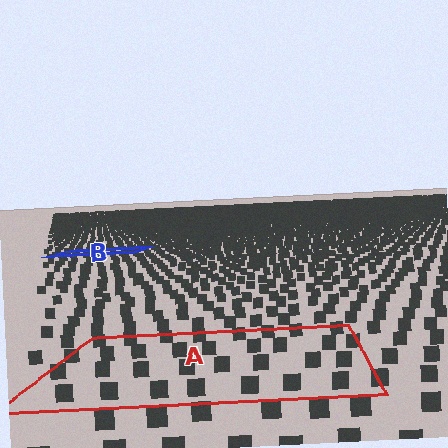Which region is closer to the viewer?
Region A is closer. The texture elements there are larger and more spread out.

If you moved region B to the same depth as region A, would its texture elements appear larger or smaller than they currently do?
They would appear larger. At a closer depth, the same texture elements are projected at a bigger on-screen size.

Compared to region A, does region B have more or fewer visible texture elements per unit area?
Region B has more texture elements per unit area — they are packed more densely because it is farther away.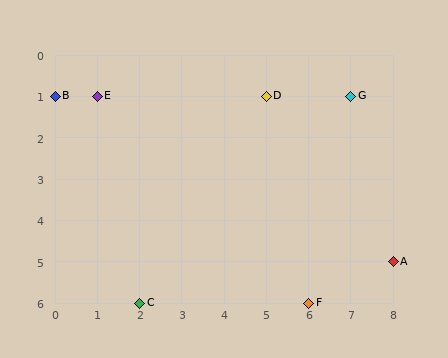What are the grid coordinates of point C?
Point C is at grid coordinates (2, 6).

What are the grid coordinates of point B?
Point B is at grid coordinates (0, 1).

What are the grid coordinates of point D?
Point D is at grid coordinates (5, 1).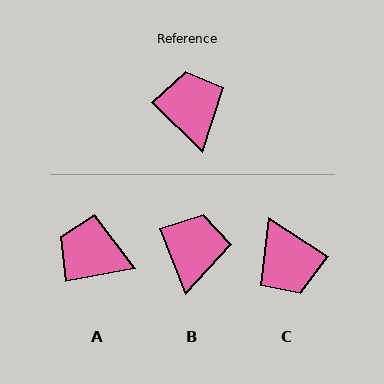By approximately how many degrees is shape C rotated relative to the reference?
Approximately 169 degrees clockwise.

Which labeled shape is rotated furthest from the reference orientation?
C, about 169 degrees away.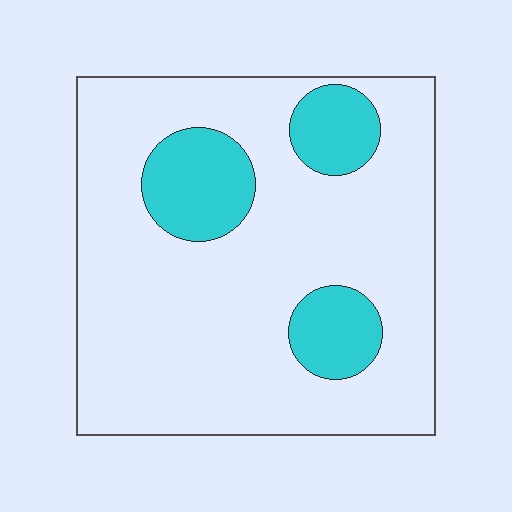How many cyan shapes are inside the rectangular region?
3.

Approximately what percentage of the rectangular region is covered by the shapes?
Approximately 20%.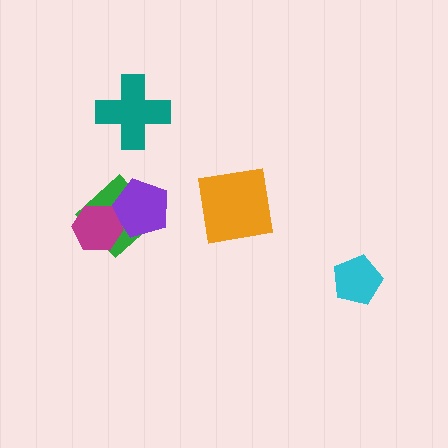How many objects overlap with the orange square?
0 objects overlap with the orange square.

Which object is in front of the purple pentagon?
The magenta hexagon is in front of the purple pentagon.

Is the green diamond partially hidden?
Yes, it is partially covered by another shape.